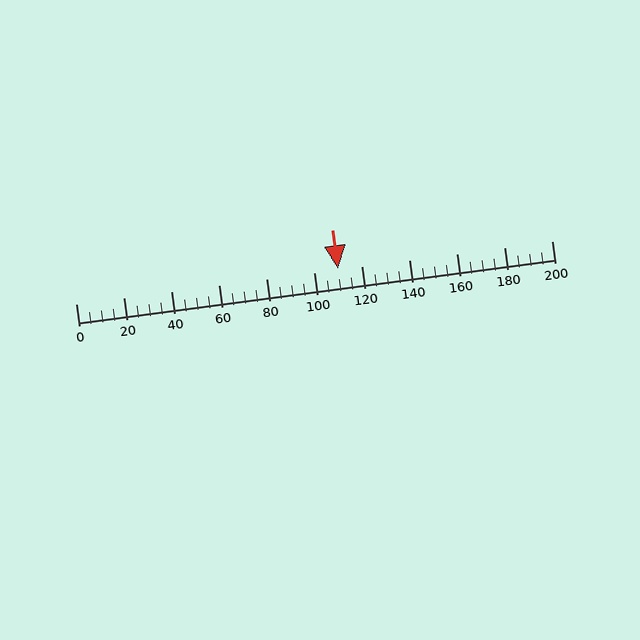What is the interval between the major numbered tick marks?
The major tick marks are spaced 20 units apart.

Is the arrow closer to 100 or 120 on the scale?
The arrow is closer to 120.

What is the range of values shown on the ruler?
The ruler shows values from 0 to 200.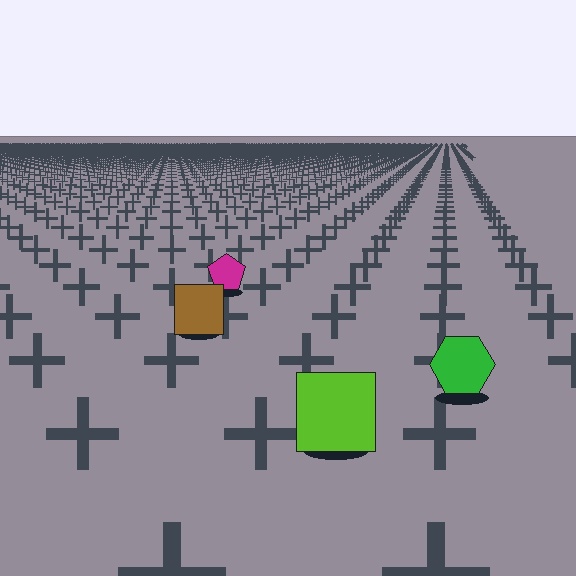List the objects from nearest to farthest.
From nearest to farthest: the lime square, the green hexagon, the brown square, the magenta pentagon.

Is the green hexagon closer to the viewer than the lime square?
No. The lime square is closer — you can tell from the texture gradient: the ground texture is coarser near it.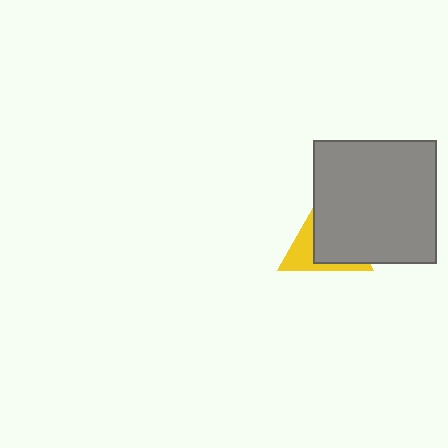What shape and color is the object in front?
The object in front is a gray square.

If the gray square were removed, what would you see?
You would see the complete yellow triangle.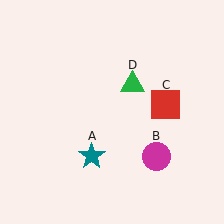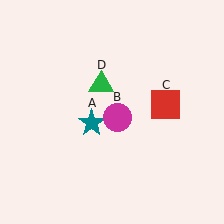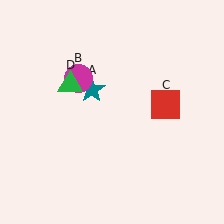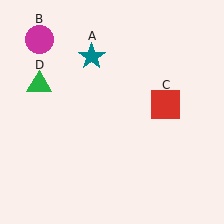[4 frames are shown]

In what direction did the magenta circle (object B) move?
The magenta circle (object B) moved up and to the left.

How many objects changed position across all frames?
3 objects changed position: teal star (object A), magenta circle (object B), green triangle (object D).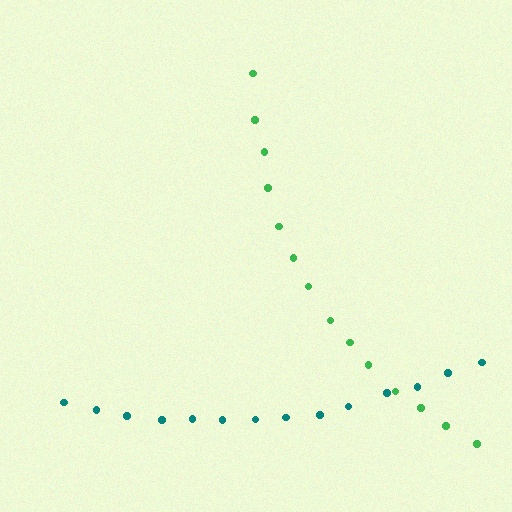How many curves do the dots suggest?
There are 2 distinct paths.